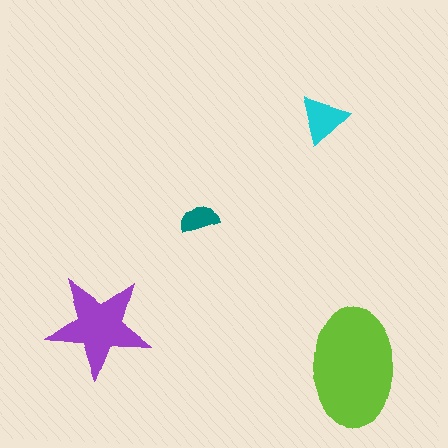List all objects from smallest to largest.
The teal semicircle, the cyan triangle, the purple star, the lime ellipse.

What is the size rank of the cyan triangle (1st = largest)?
3rd.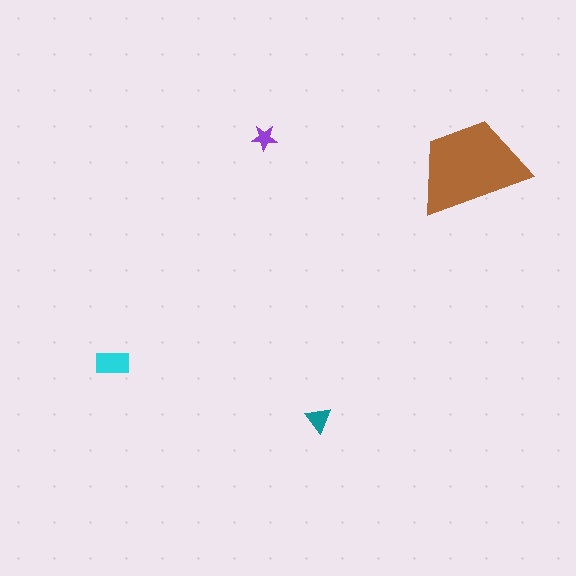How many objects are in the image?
There are 4 objects in the image.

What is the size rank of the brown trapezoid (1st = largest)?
1st.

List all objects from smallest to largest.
The purple star, the teal triangle, the cyan rectangle, the brown trapezoid.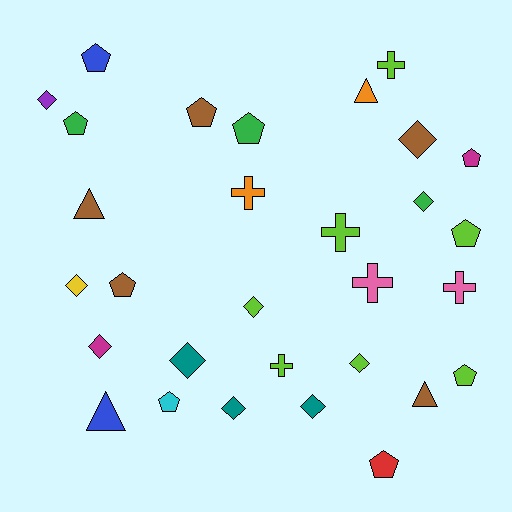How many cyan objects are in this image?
There is 1 cyan object.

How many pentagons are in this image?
There are 10 pentagons.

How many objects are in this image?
There are 30 objects.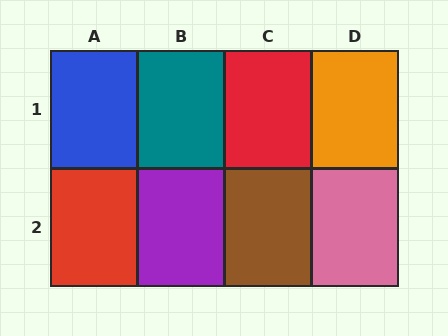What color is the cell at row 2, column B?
Purple.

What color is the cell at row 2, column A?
Red.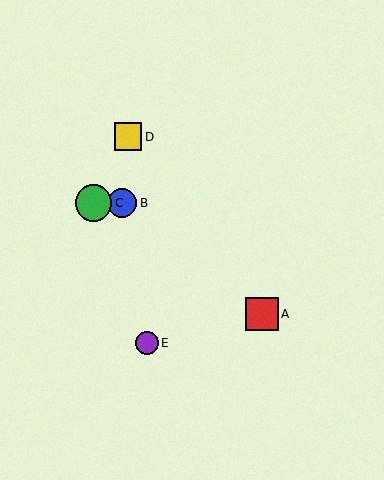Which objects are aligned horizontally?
Objects B, C are aligned horizontally.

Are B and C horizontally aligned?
Yes, both are at y≈203.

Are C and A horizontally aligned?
No, C is at y≈203 and A is at y≈314.